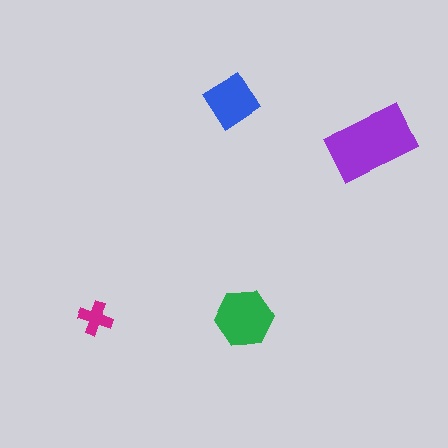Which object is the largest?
The purple rectangle.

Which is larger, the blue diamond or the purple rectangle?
The purple rectangle.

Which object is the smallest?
The magenta cross.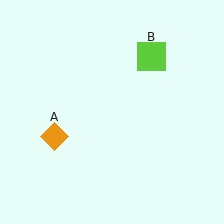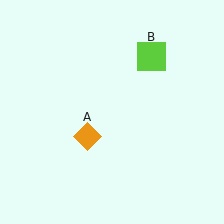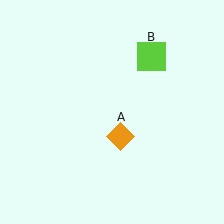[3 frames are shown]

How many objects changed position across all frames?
1 object changed position: orange diamond (object A).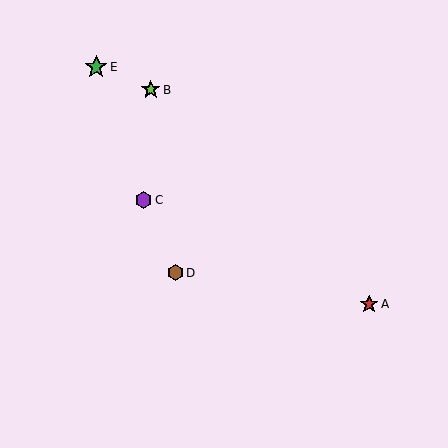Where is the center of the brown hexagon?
The center of the brown hexagon is at (175, 273).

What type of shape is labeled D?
Shape D is a brown hexagon.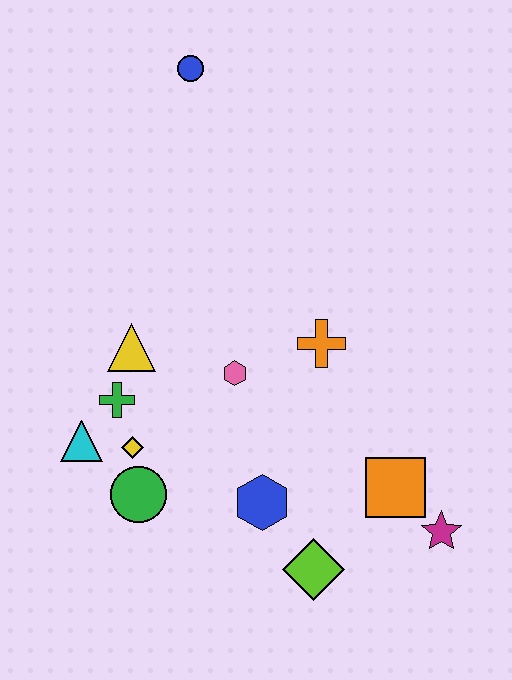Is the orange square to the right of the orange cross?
Yes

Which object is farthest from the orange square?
The blue circle is farthest from the orange square.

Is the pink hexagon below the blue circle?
Yes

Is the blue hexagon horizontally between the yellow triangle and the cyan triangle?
No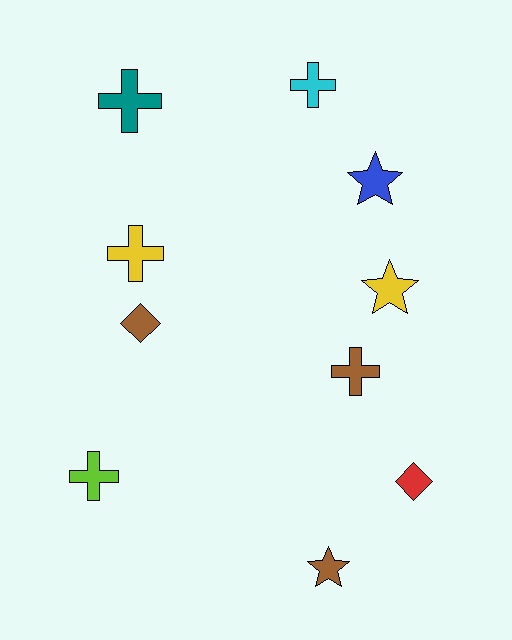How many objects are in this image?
There are 10 objects.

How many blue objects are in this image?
There is 1 blue object.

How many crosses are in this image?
There are 5 crosses.